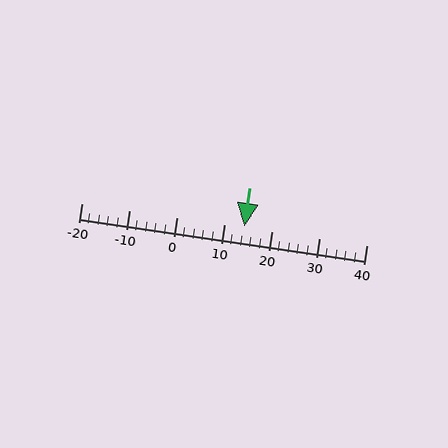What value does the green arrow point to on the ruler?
The green arrow points to approximately 14.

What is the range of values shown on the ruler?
The ruler shows values from -20 to 40.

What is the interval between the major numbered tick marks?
The major tick marks are spaced 10 units apart.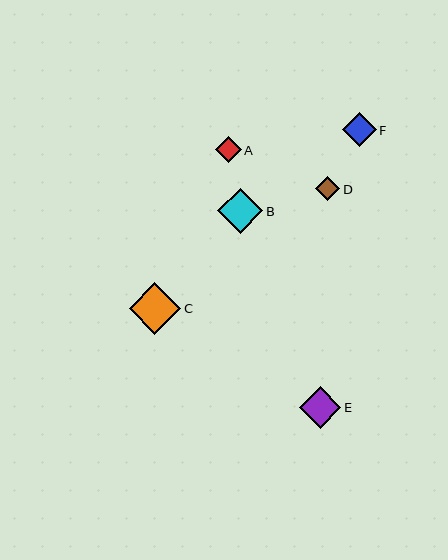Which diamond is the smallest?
Diamond D is the smallest with a size of approximately 24 pixels.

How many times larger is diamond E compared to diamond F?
Diamond E is approximately 1.2 times the size of diamond F.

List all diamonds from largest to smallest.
From largest to smallest: C, B, E, F, A, D.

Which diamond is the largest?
Diamond C is the largest with a size of approximately 51 pixels.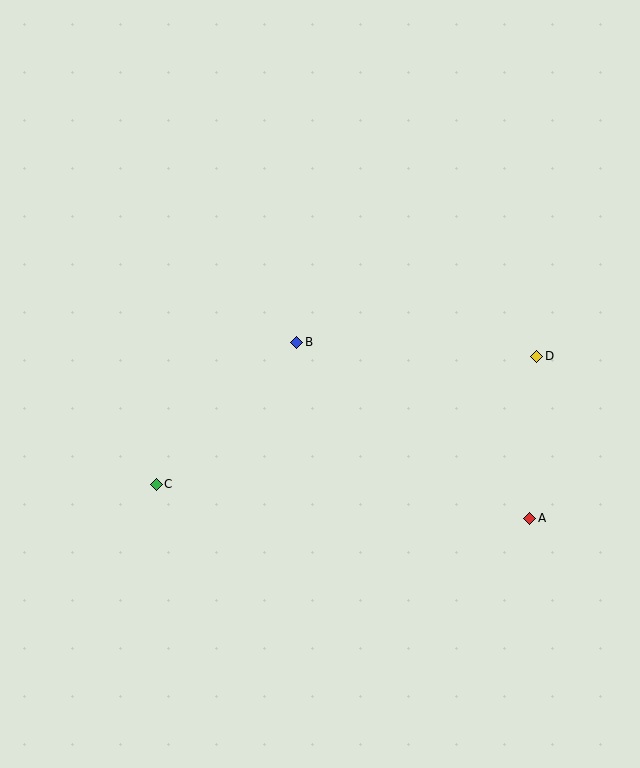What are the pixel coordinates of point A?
Point A is at (530, 518).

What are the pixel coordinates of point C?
Point C is at (156, 484).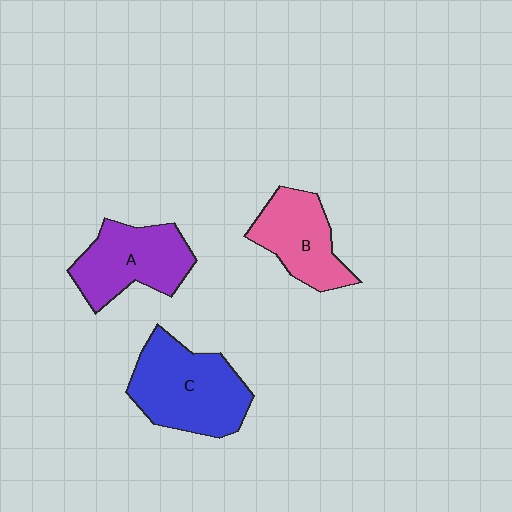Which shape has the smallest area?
Shape B (pink).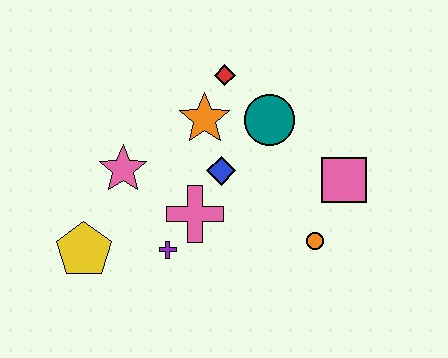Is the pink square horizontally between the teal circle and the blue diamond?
No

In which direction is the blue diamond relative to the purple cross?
The blue diamond is above the purple cross.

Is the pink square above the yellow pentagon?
Yes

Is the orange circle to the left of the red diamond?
No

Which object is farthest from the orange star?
The yellow pentagon is farthest from the orange star.